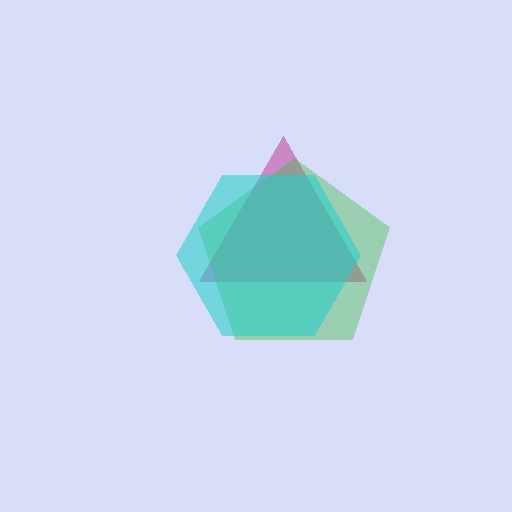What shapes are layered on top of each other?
The layered shapes are: a magenta triangle, a green pentagon, a cyan hexagon.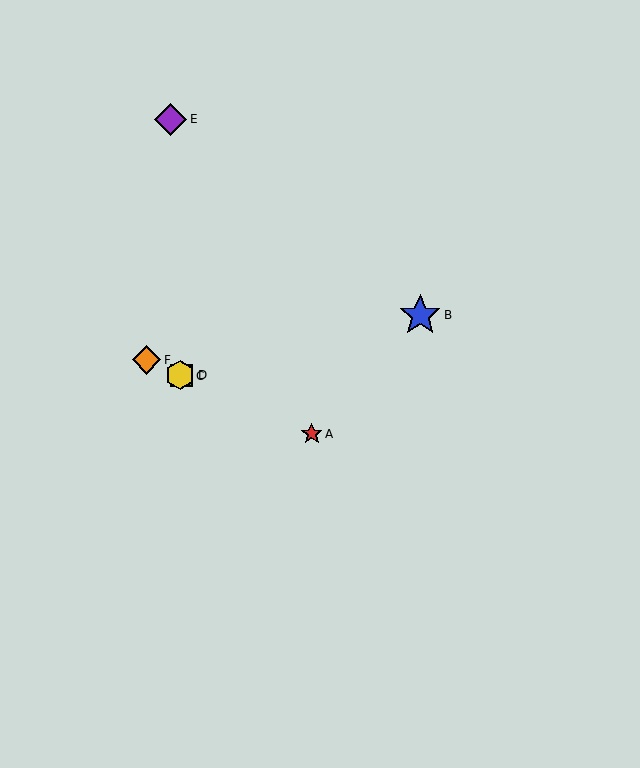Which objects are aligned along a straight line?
Objects A, C, D, F are aligned along a straight line.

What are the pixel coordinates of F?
Object F is at (146, 360).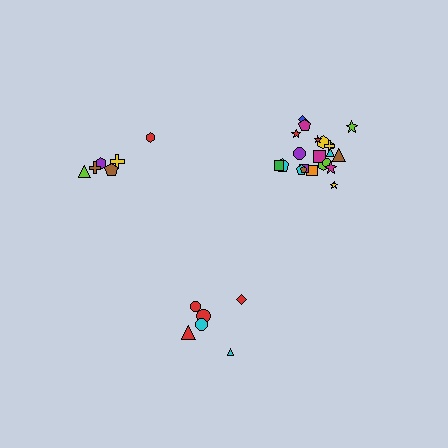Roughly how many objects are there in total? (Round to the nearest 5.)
Roughly 35 objects in total.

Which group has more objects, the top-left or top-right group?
The top-right group.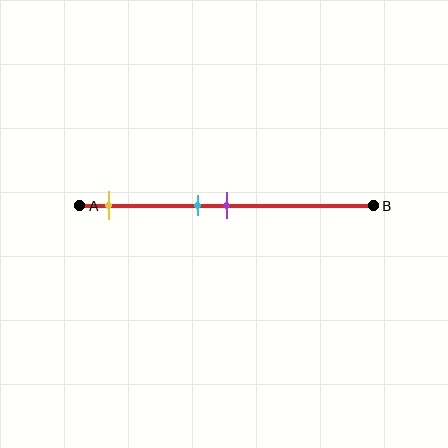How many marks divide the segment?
There are 3 marks dividing the segment.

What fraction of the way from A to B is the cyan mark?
The cyan mark is approximately 40% (0.4) of the way from A to B.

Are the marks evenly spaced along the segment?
No, the marks are not evenly spaced.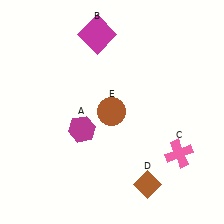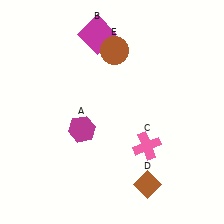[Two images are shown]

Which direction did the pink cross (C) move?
The pink cross (C) moved left.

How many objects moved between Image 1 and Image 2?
2 objects moved between the two images.